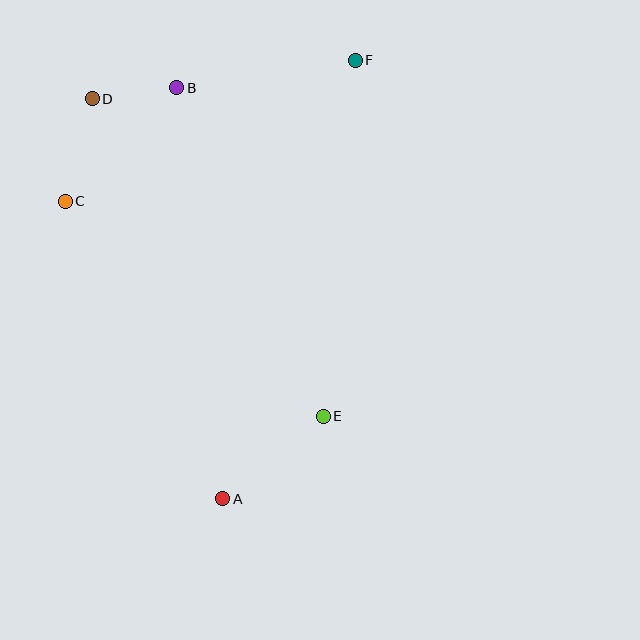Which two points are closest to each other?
Points B and D are closest to each other.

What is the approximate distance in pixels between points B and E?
The distance between B and E is approximately 360 pixels.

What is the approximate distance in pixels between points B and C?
The distance between B and C is approximately 159 pixels.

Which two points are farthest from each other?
Points A and F are farthest from each other.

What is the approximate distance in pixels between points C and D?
The distance between C and D is approximately 106 pixels.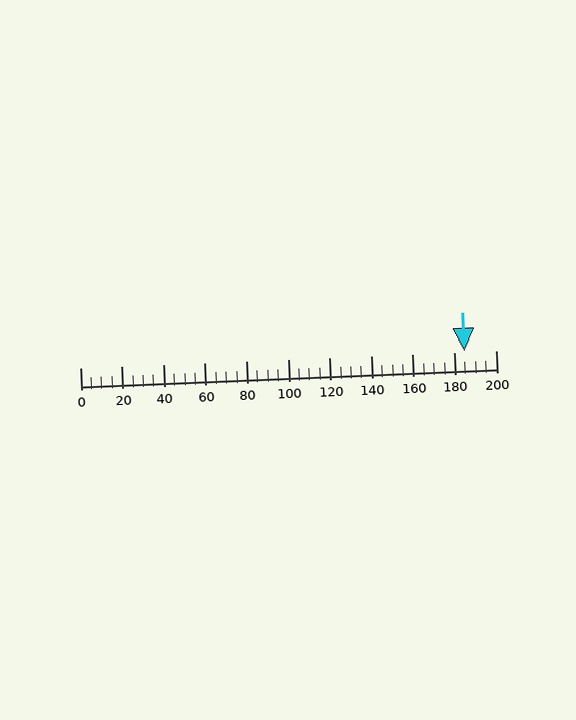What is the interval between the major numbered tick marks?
The major tick marks are spaced 20 units apart.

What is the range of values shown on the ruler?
The ruler shows values from 0 to 200.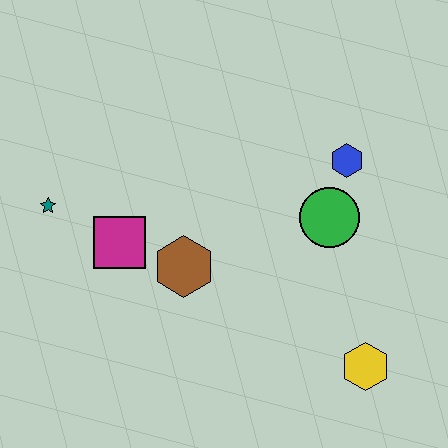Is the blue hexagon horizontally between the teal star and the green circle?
No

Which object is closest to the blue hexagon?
The green circle is closest to the blue hexagon.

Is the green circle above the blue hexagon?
No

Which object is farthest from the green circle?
The teal star is farthest from the green circle.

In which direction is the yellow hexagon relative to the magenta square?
The yellow hexagon is to the right of the magenta square.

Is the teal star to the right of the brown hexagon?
No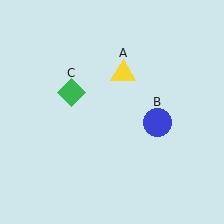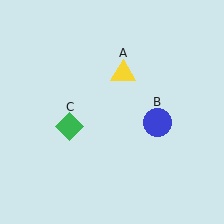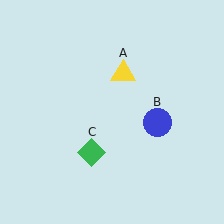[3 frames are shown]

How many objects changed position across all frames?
1 object changed position: green diamond (object C).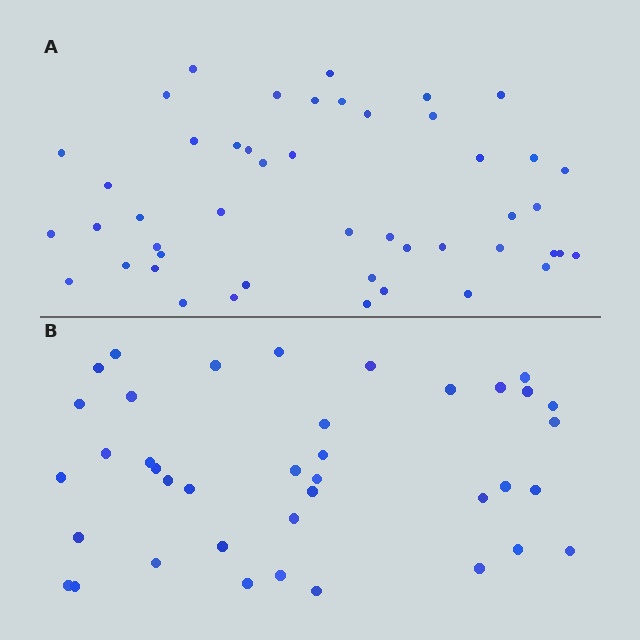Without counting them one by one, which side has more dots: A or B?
Region A (the top region) has more dots.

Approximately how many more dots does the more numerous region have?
Region A has roughly 8 or so more dots than region B.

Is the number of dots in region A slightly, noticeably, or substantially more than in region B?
Region A has only slightly more — the two regions are fairly close. The ratio is roughly 1.2 to 1.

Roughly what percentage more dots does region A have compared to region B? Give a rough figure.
About 20% more.